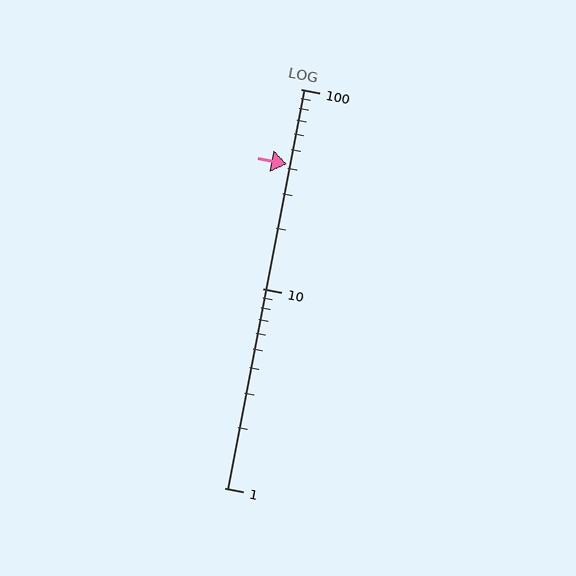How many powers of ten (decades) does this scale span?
The scale spans 2 decades, from 1 to 100.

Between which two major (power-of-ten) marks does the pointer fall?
The pointer is between 10 and 100.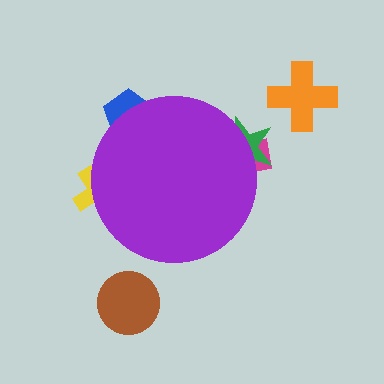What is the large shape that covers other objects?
A purple circle.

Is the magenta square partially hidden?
Yes, the magenta square is partially hidden behind the purple circle.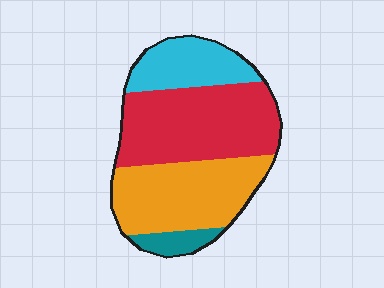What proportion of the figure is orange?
Orange takes up about one third (1/3) of the figure.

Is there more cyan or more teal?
Cyan.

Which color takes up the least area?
Teal, at roughly 5%.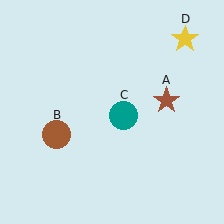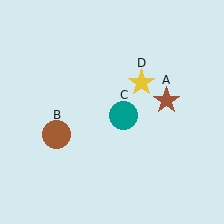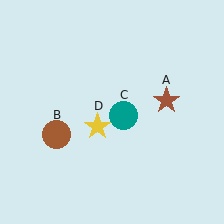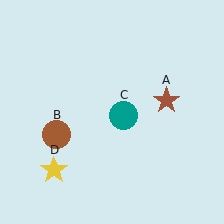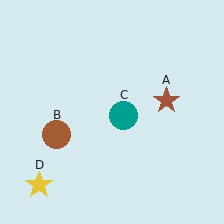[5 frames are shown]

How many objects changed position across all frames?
1 object changed position: yellow star (object D).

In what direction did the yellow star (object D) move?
The yellow star (object D) moved down and to the left.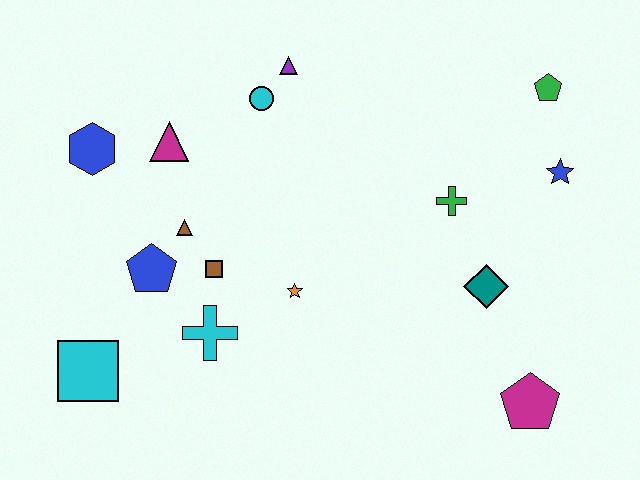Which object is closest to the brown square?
The brown triangle is closest to the brown square.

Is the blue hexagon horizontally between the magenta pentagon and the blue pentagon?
No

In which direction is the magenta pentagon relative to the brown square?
The magenta pentagon is to the right of the brown square.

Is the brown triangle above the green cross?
No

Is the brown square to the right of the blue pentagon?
Yes